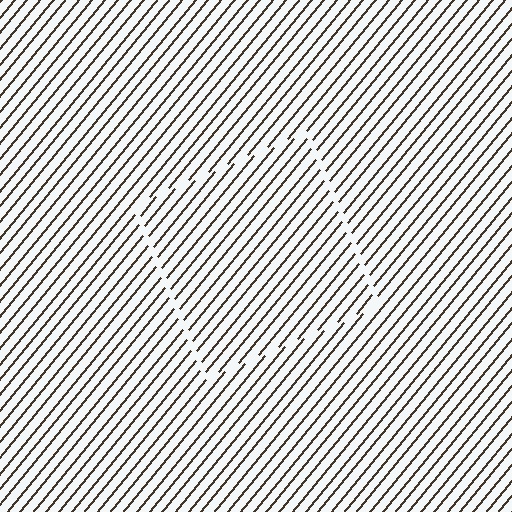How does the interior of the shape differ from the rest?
The interior of the shape contains the same grating, shifted by half a period — the contour is defined by the phase discontinuity where line-ends from the inner and outer gratings abut.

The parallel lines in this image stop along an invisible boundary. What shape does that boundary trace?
An illusory square. The interior of the shape contains the same grating, shifted by half a period — the contour is defined by the phase discontinuity where line-ends from the inner and outer gratings abut.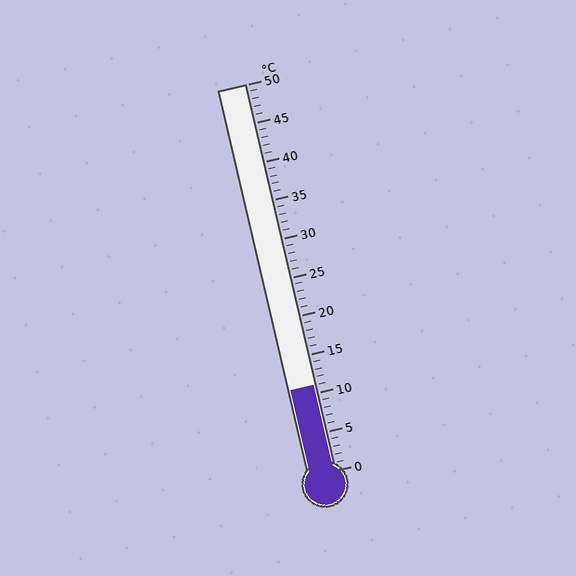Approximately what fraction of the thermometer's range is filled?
The thermometer is filled to approximately 20% of its range.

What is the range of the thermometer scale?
The thermometer scale ranges from 0°C to 50°C.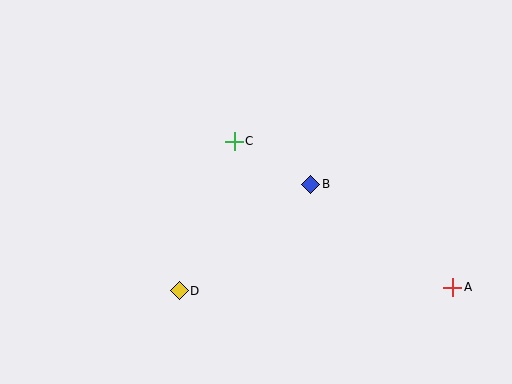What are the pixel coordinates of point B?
Point B is at (311, 184).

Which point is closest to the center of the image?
Point B at (311, 184) is closest to the center.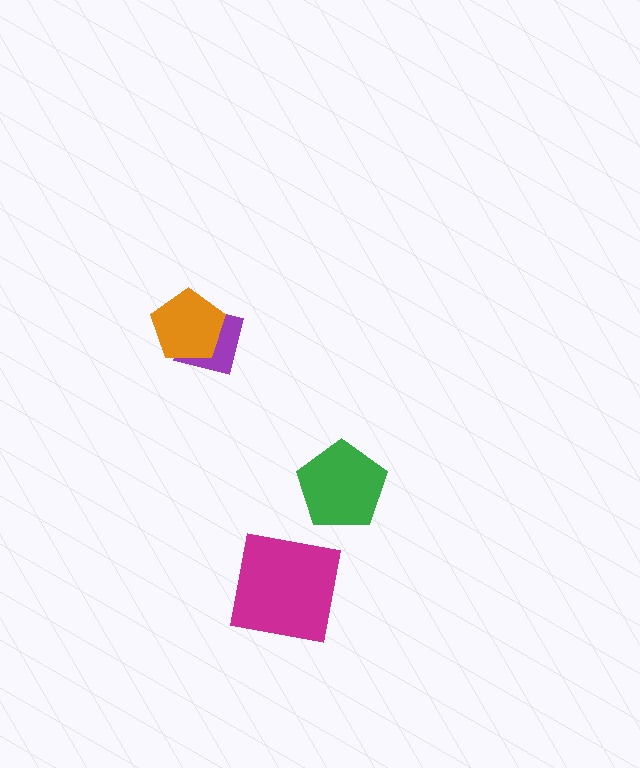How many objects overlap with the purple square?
1 object overlaps with the purple square.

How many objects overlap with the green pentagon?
0 objects overlap with the green pentagon.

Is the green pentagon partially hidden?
No, no other shape covers it.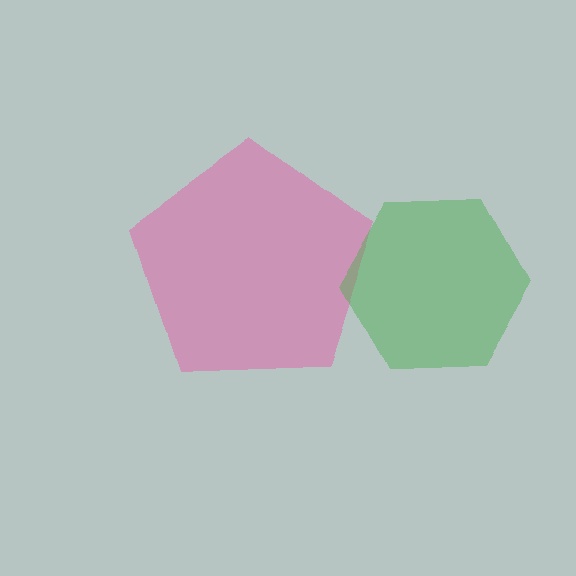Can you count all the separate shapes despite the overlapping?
Yes, there are 2 separate shapes.